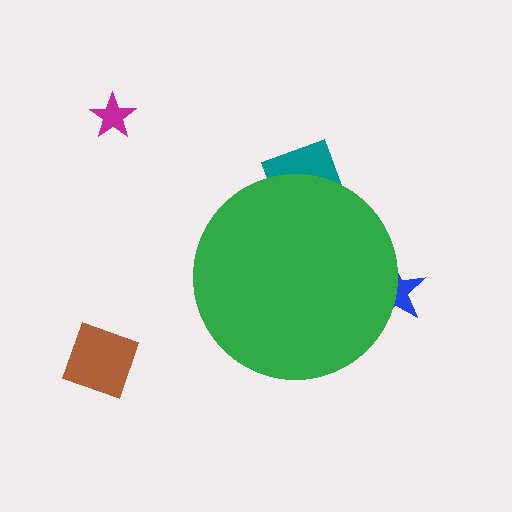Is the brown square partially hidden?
No, the brown square is fully visible.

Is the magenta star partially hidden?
No, the magenta star is fully visible.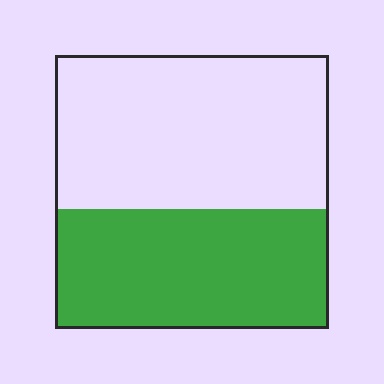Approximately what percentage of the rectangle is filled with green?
Approximately 45%.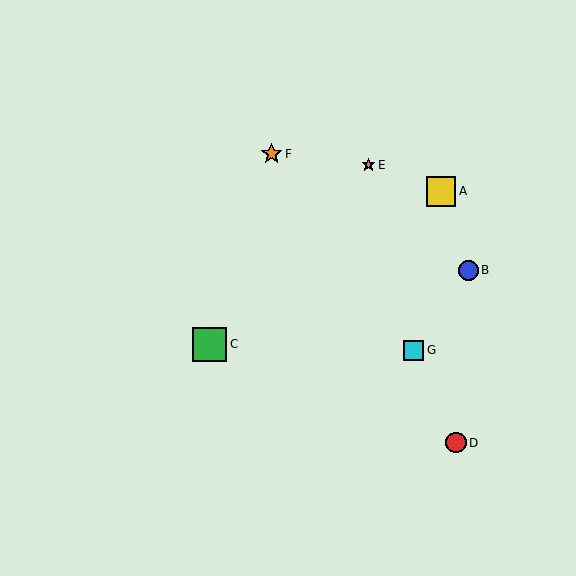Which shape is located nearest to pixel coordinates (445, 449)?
The red circle (labeled D) at (456, 443) is nearest to that location.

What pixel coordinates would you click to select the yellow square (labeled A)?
Click at (441, 191) to select the yellow square A.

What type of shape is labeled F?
Shape F is an orange star.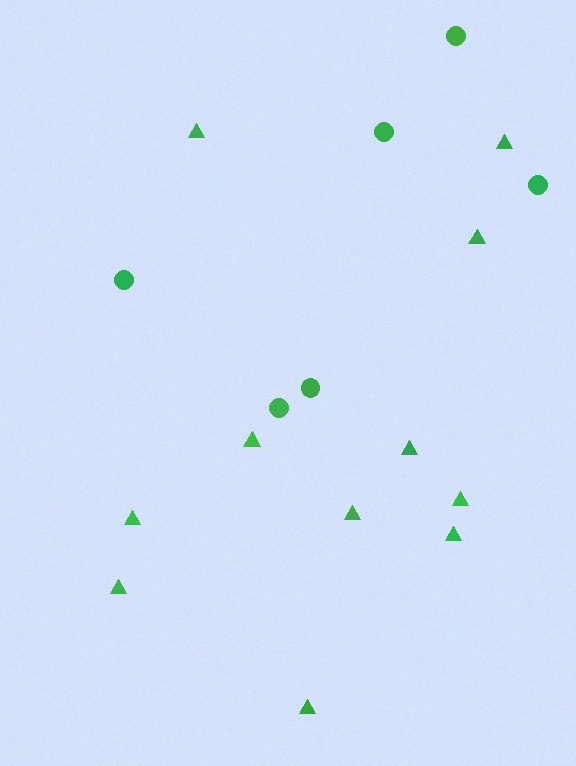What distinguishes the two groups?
There are 2 groups: one group of circles (6) and one group of triangles (11).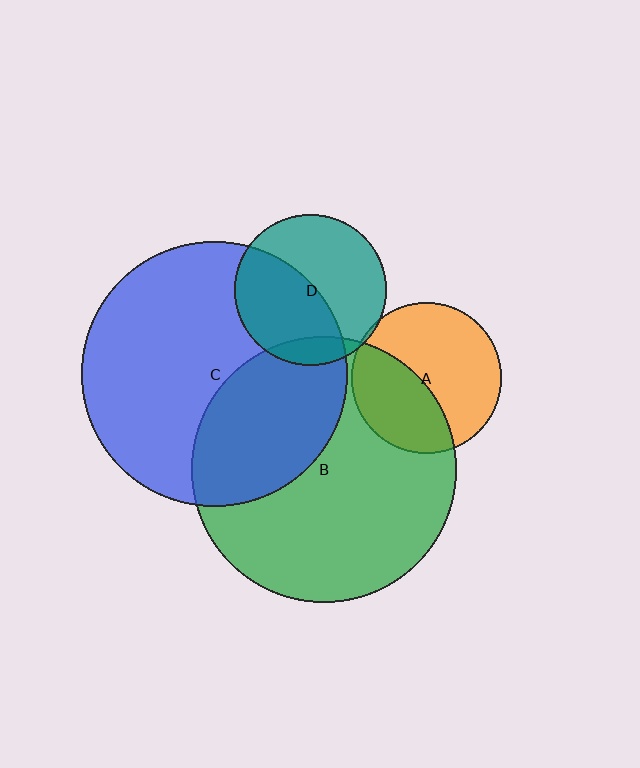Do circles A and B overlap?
Yes.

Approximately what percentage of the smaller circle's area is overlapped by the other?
Approximately 40%.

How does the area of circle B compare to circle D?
Approximately 3.1 times.